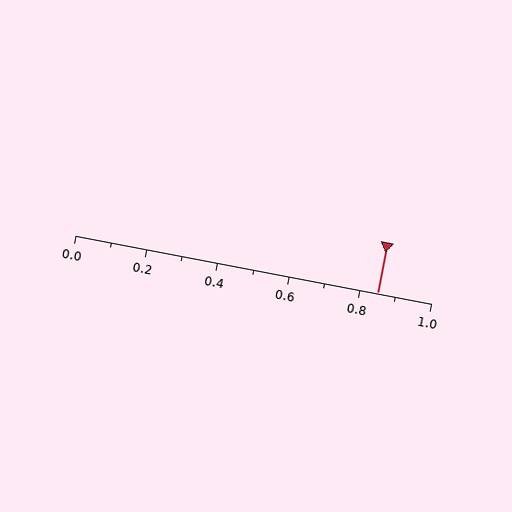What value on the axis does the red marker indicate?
The marker indicates approximately 0.85.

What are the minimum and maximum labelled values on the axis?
The axis runs from 0.0 to 1.0.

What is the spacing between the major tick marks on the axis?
The major ticks are spaced 0.2 apart.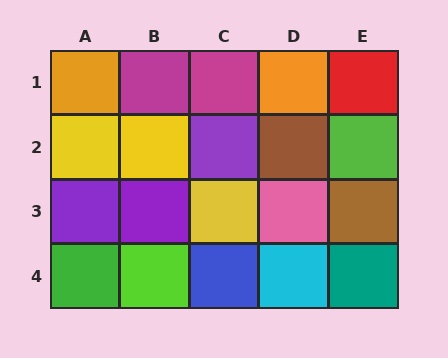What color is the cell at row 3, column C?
Yellow.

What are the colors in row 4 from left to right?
Green, lime, blue, cyan, teal.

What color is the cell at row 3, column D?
Pink.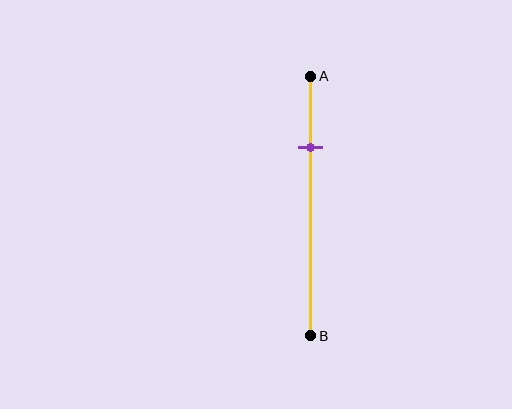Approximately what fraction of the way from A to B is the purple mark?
The purple mark is approximately 30% of the way from A to B.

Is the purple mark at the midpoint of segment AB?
No, the mark is at about 30% from A, not at the 50% midpoint.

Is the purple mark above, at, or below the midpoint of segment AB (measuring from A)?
The purple mark is above the midpoint of segment AB.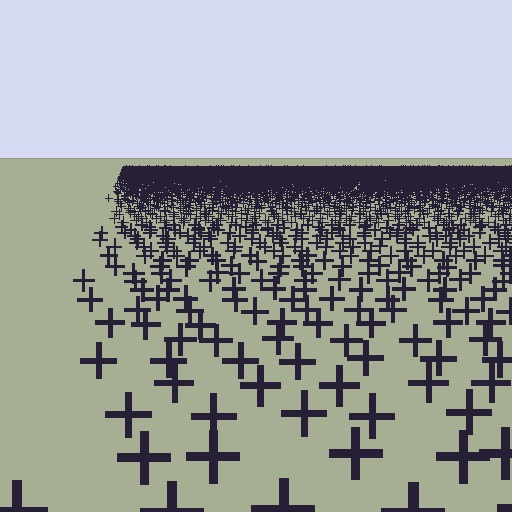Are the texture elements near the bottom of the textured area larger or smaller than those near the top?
Larger. Near the bottom, elements are closer to the viewer and appear at a bigger on-screen size.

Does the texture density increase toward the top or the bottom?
Density increases toward the top.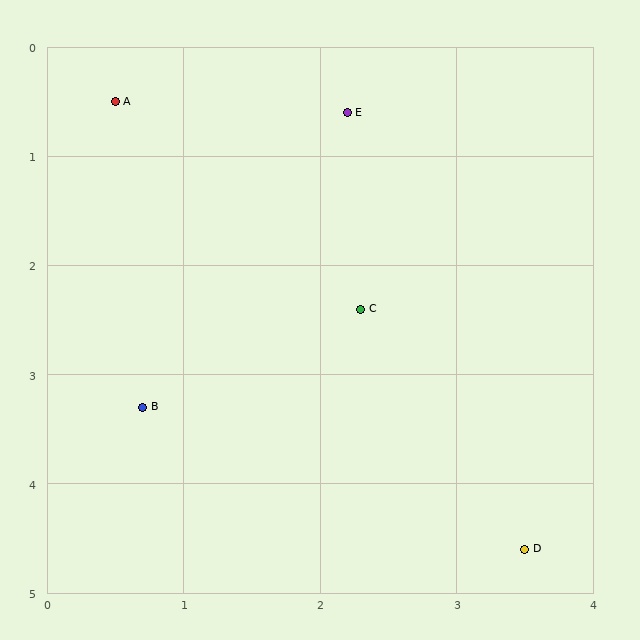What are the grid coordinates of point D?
Point D is at approximately (3.5, 4.6).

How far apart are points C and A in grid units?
Points C and A are about 2.6 grid units apart.